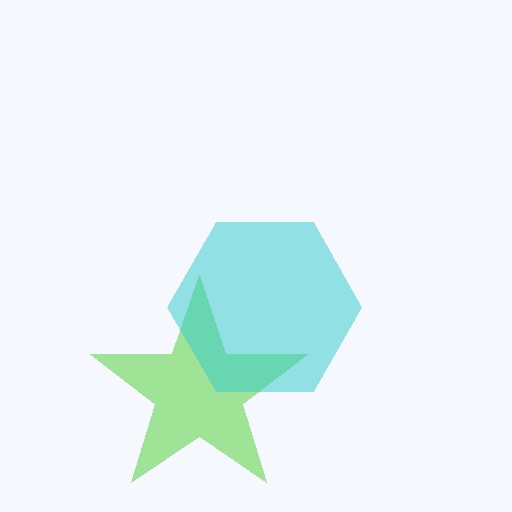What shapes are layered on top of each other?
The layered shapes are: a lime star, a cyan hexagon.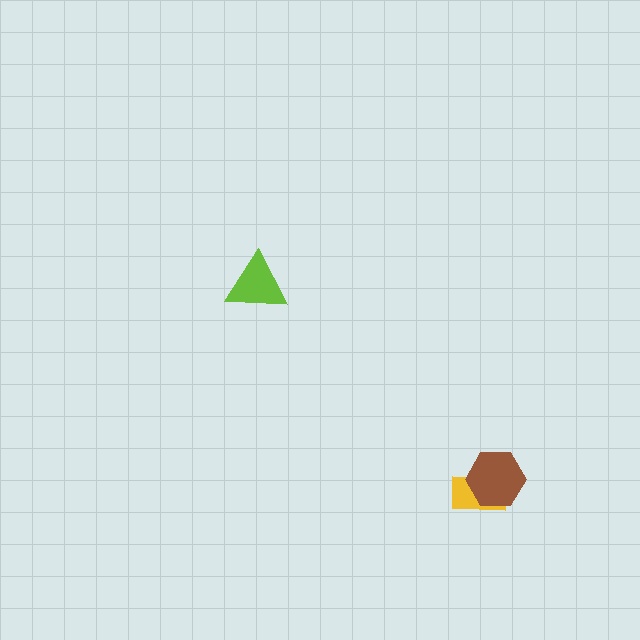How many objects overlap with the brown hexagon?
1 object overlaps with the brown hexagon.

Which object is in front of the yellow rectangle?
The brown hexagon is in front of the yellow rectangle.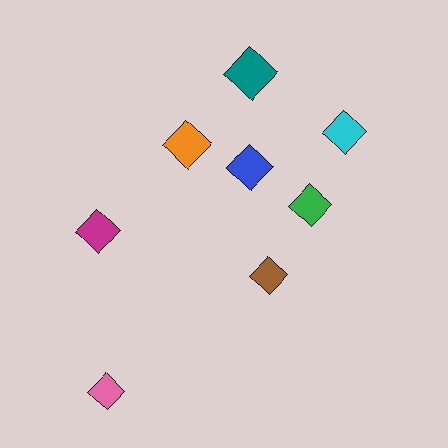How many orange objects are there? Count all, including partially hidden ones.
There is 1 orange object.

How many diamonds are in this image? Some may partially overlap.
There are 8 diamonds.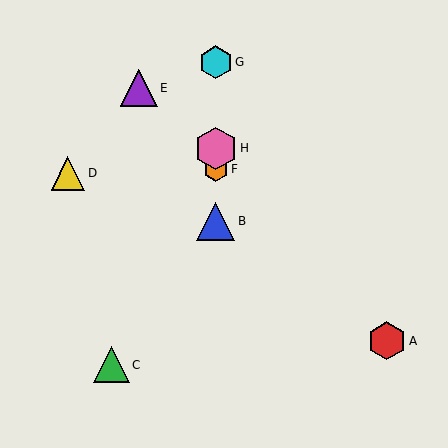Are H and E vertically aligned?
No, H is at x≈216 and E is at x≈139.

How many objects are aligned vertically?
4 objects (B, F, G, H) are aligned vertically.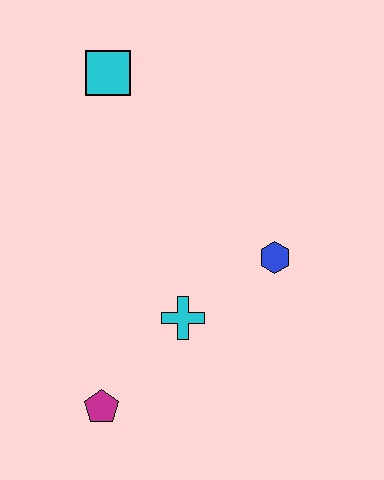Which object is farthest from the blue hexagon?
The cyan square is farthest from the blue hexagon.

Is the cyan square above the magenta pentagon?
Yes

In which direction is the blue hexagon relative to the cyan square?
The blue hexagon is below the cyan square.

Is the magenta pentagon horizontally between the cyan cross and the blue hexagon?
No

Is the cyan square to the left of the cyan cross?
Yes